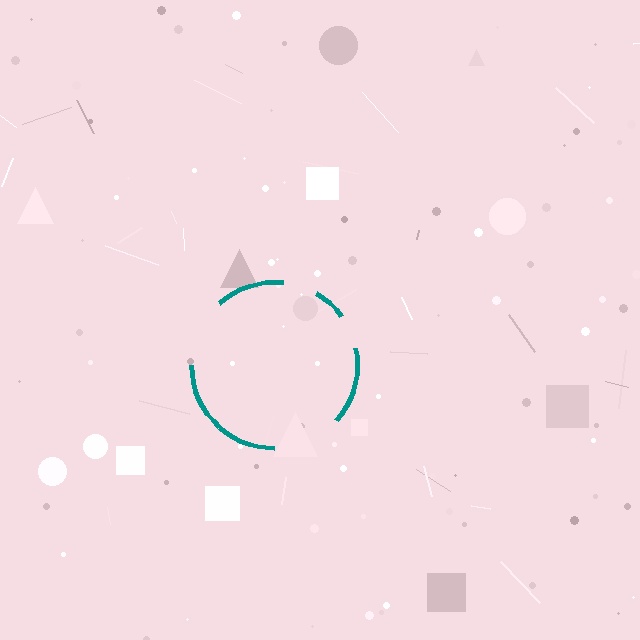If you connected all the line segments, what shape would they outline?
They would outline a circle.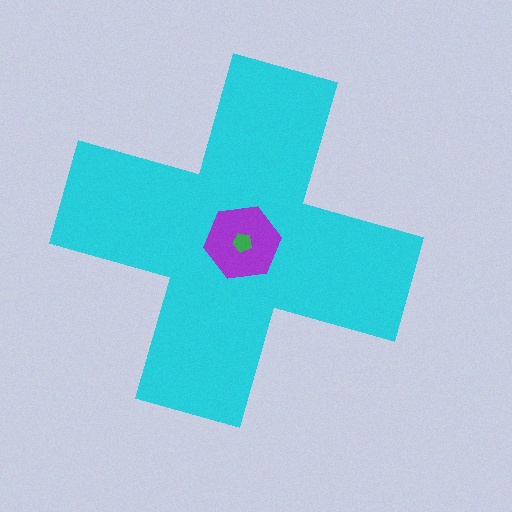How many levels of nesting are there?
3.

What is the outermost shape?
The cyan cross.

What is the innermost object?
The green pentagon.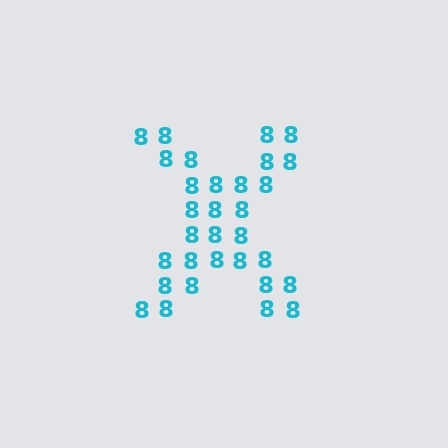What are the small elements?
The small elements are digit 8's.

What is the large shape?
The large shape is the letter X.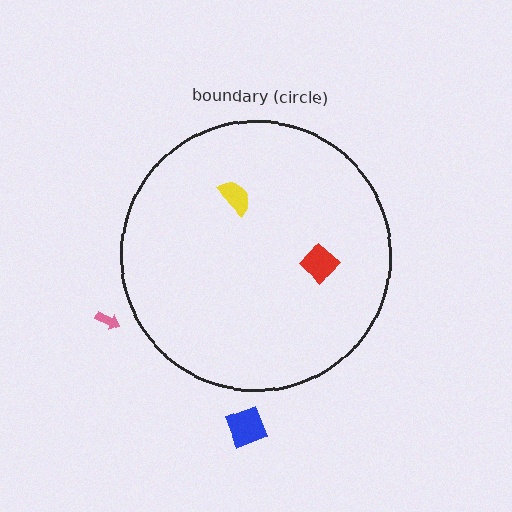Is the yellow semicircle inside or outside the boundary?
Inside.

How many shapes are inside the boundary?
2 inside, 2 outside.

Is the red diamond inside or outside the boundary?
Inside.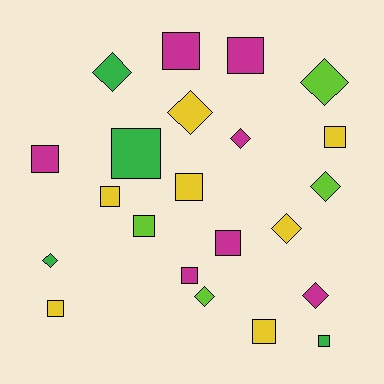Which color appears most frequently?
Yellow, with 7 objects.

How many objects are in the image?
There are 22 objects.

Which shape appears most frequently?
Square, with 13 objects.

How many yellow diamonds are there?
There are 2 yellow diamonds.